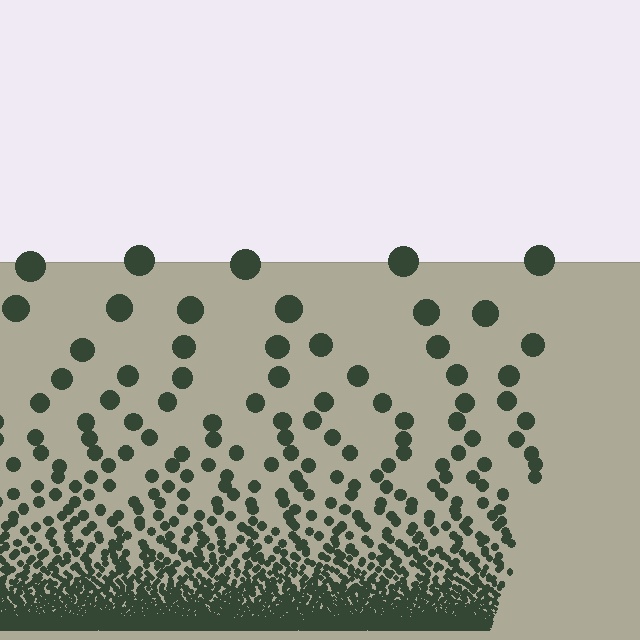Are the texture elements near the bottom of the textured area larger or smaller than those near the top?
Smaller. The gradient is inverted — elements near the bottom are smaller and denser.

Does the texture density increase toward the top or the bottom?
Density increases toward the bottom.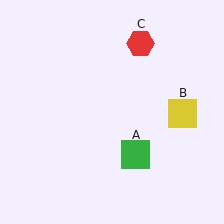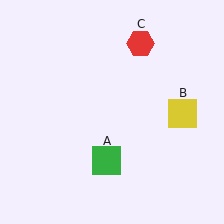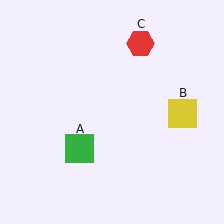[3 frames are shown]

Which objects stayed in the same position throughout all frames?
Yellow square (object B) and red hexagon (object C) remained stationary.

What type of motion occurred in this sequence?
The green square (object A) rotated clockwise around the center of the scene.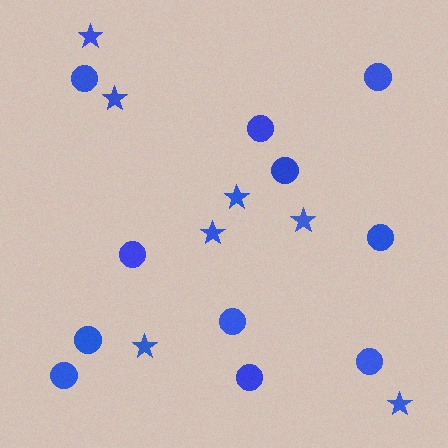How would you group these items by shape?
There are 2 groups: one group of stars (7) and one group of circles (11).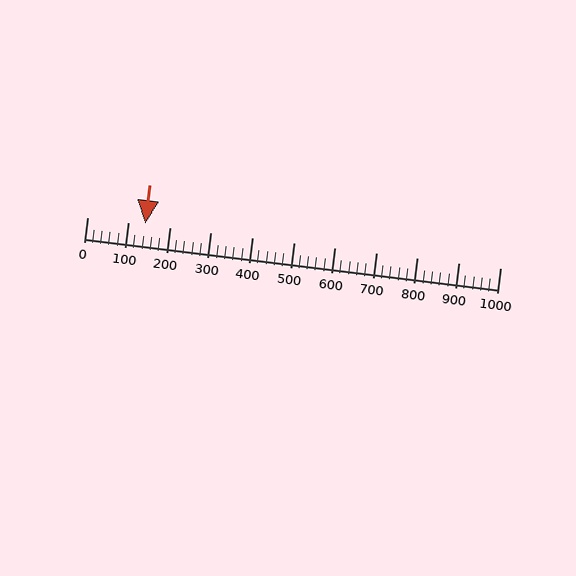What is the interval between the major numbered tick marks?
The major tick marks are spaced 100 units apart.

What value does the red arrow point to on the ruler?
The red arrow points to approximately 140.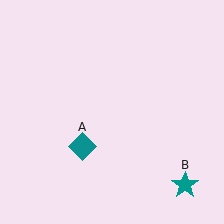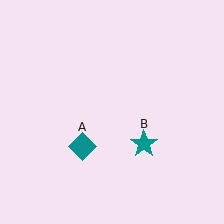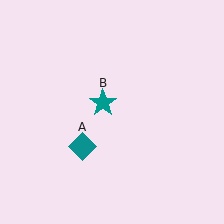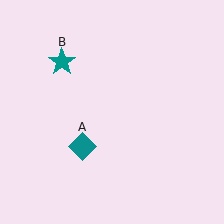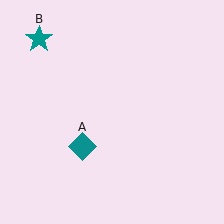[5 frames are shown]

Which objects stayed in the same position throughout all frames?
Teal diamond (object A) remained stationary.